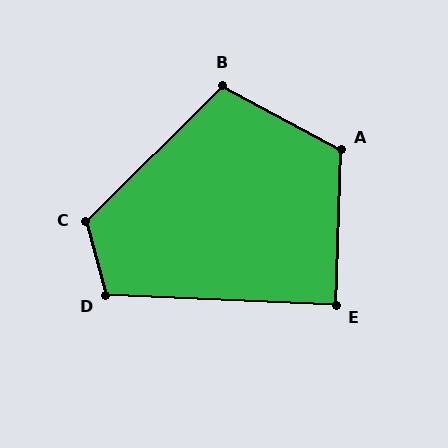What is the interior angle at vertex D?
Approximately 107 degrees (obtuse).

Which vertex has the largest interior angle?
C, at approximately 120 degrees.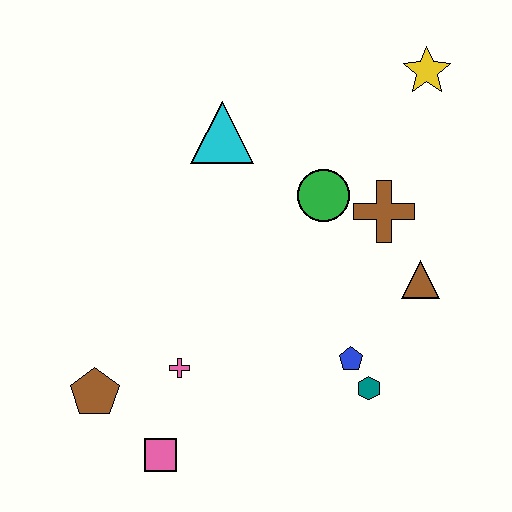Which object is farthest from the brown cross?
The brown pentagon is farthest from the brown cross.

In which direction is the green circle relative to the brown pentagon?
The green circle is to the right of the brown pentagon.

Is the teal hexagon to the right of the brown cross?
No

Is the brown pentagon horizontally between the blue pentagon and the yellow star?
No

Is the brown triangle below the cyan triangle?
Yes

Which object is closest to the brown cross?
The green circle is closest to the brown cross.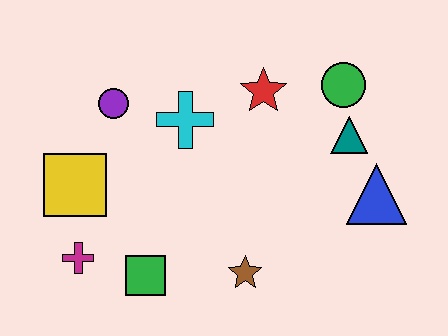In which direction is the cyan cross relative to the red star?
The cyan cross is to the left of the red star.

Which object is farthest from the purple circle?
The blue triangle is farthest from the purple circle.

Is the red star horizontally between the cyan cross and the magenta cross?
No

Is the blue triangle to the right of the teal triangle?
Yes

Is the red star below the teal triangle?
No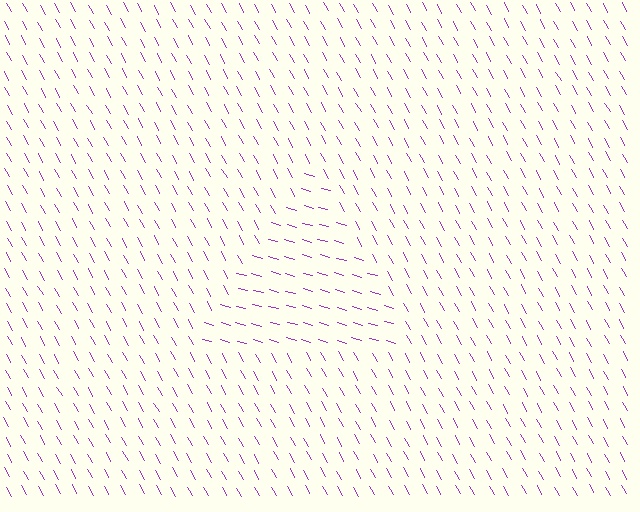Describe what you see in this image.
The image is filled with small purple line segments. A triangle region in the image has lines oriented differently from the surrounding lines, creating a visible texture boundary.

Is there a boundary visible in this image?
Yes, there is a texture boundary formed by a change in line orientation.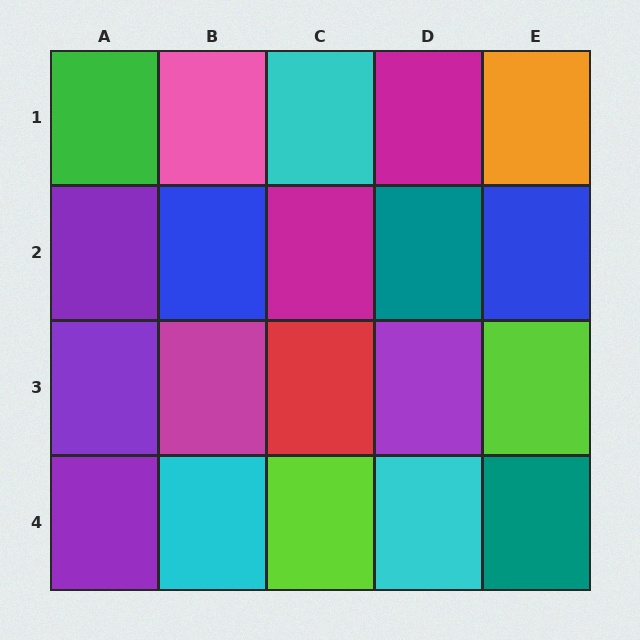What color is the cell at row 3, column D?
Purple.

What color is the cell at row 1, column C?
Cyan.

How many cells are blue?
2 cells are blue.